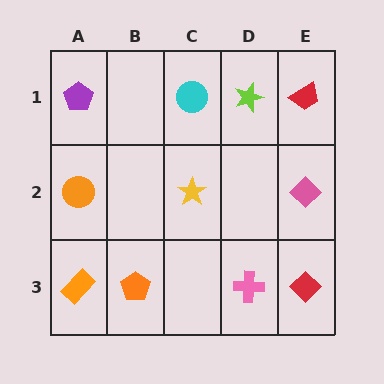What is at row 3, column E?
A red diamond.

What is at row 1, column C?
A cyan circle.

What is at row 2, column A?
An orange circle.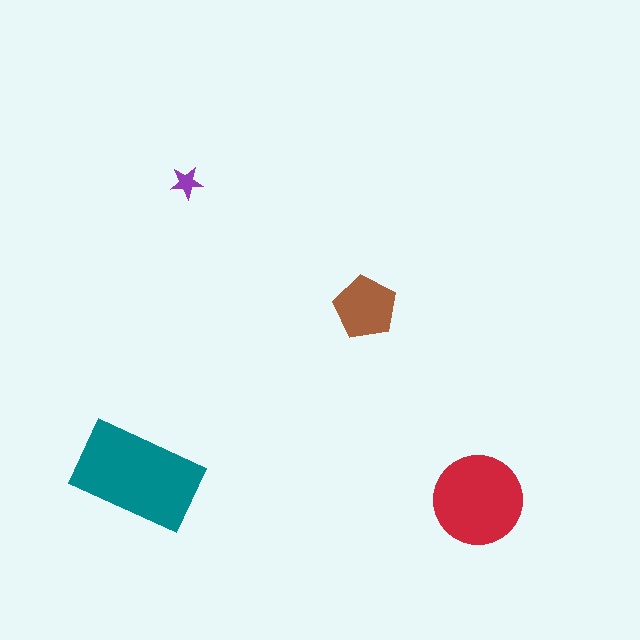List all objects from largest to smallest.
The teal rectangle, the red circle, the brown pentagon, the purple star.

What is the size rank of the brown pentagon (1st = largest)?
3rd.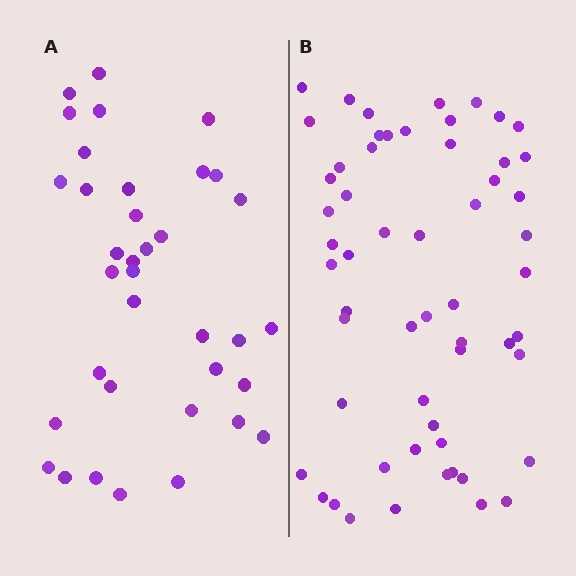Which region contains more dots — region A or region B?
Region B (the right region) has more dots.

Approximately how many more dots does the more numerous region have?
Region B has approximately 20 more dots than region A.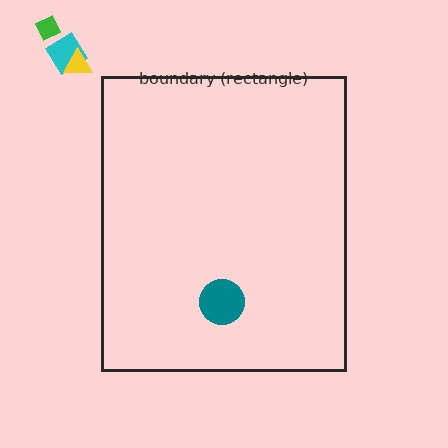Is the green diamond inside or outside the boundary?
Outside.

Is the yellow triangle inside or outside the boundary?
Outside.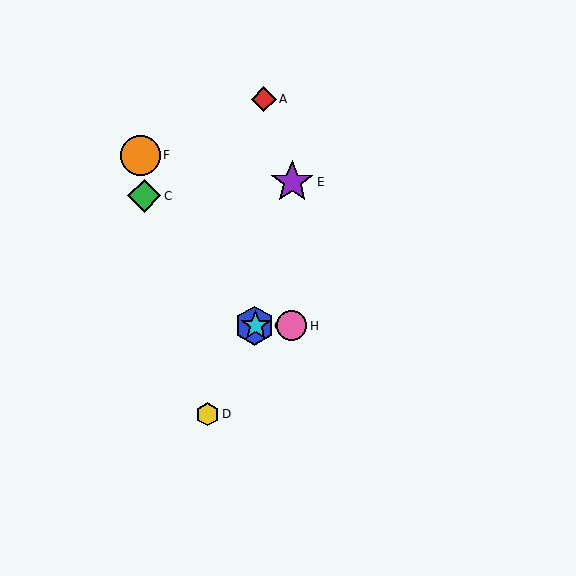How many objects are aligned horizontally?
3 objects (B, G, H) are aligned horizontally.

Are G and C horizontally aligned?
No, G is at y≈326 and C is at y≈196.